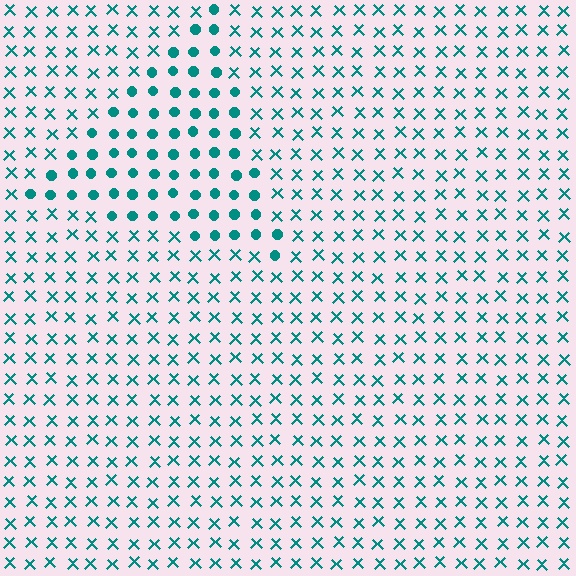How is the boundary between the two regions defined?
The boundary is defined by a change in element shape: circles inside vs. X marks outside. All elements share the same color and spacing.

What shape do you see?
I see a triangle.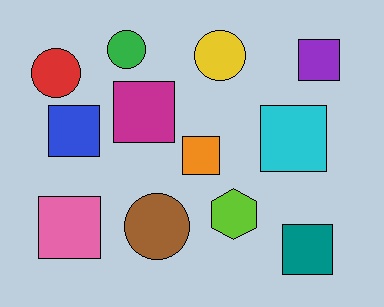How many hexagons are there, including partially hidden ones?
There is 1 hexagon.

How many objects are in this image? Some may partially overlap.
There are 12 objects.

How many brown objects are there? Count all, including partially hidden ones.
There is 1 brown object.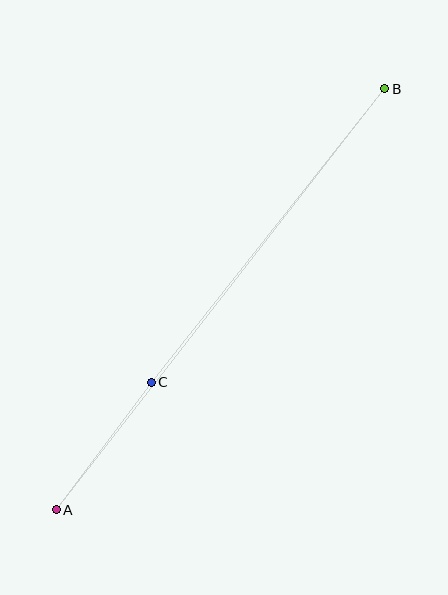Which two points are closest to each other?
Points A and C are closest to each other.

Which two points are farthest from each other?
Points A and B are farthest from each other.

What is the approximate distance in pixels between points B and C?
The distance between B and C is approximately 375 pixels.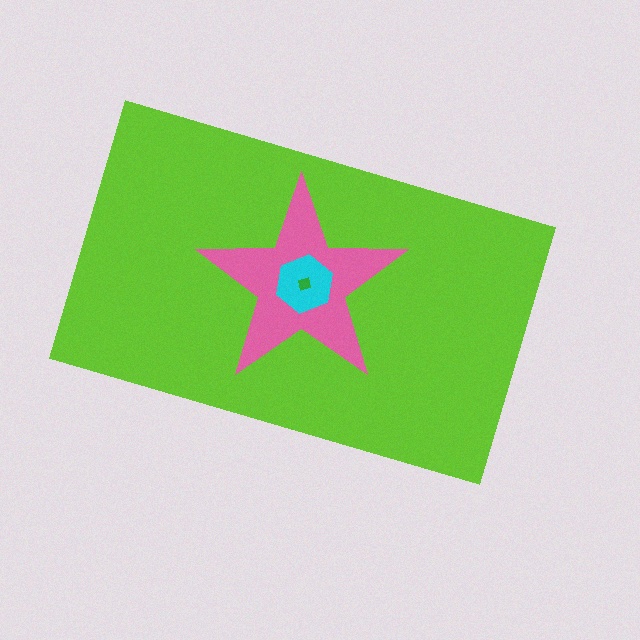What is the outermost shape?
The lime rectangle.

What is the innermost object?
The green square.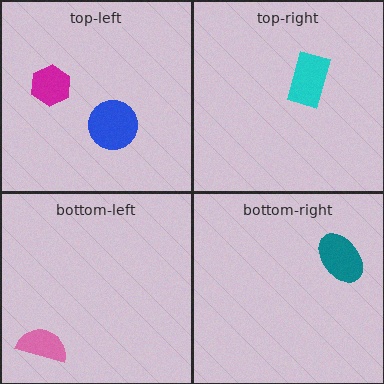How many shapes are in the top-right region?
1.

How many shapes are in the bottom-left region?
1.